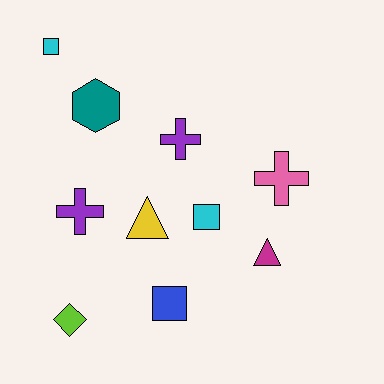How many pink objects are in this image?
There is 1 pink object.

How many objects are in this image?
There are 10 objects.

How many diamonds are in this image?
There is 1 diamond.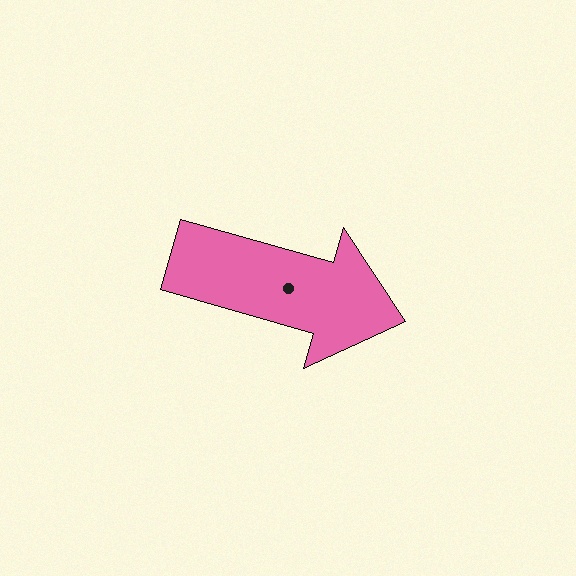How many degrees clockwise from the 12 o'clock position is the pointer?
Approximately 106 degrees.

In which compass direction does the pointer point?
East.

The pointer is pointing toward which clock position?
Roughly 4 o'clock.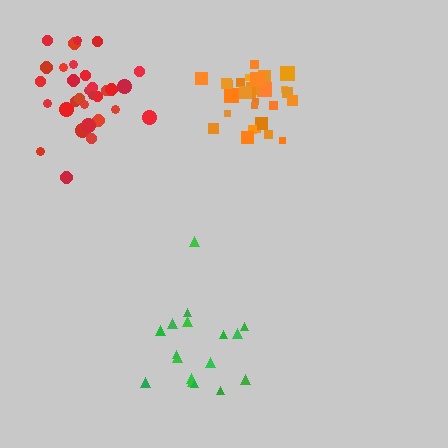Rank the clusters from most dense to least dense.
orange, red, green.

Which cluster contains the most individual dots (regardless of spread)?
Red (31).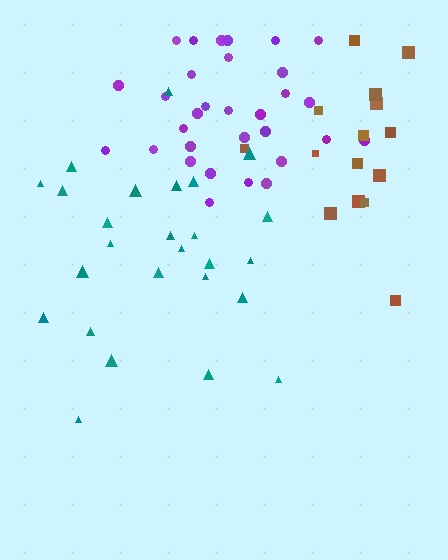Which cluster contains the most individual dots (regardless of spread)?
Purple (31).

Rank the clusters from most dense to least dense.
purple, teal, brown.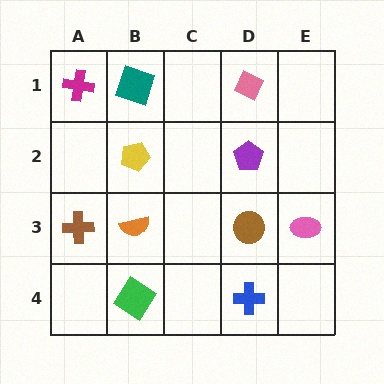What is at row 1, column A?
A magenta cross.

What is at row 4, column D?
A blue cross.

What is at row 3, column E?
A pink ellipse.